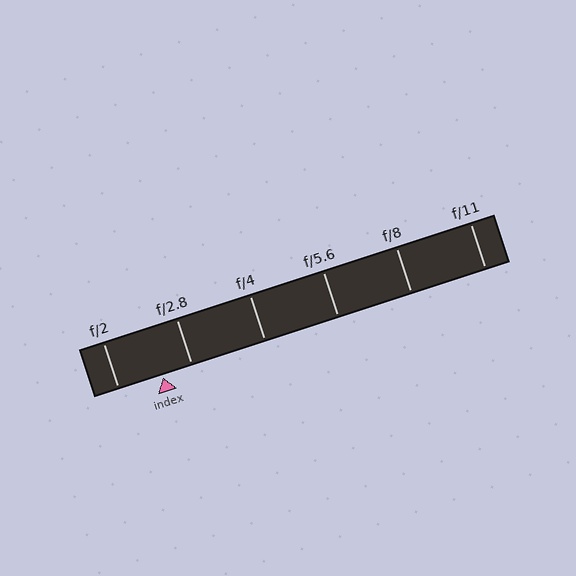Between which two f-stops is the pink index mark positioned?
The index mark is between f/2 and f/2.8.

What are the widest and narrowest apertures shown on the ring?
The widest aperture shown is f/2 and the narrowest is f/11.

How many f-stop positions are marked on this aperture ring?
There are 6 f-stop positions marked.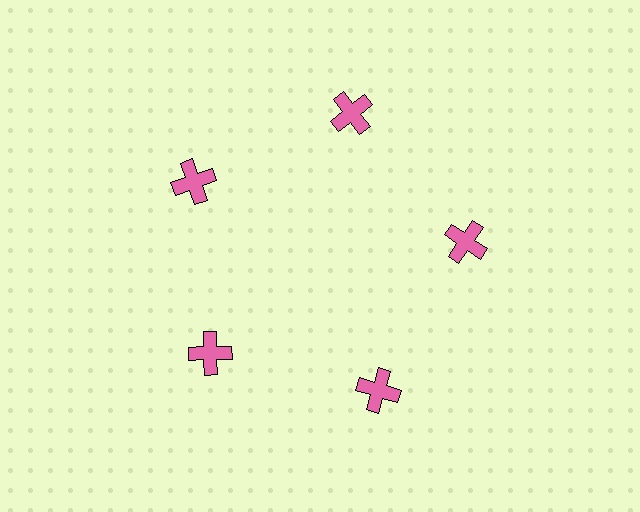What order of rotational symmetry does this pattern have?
This pattern has 5-fold rotational symmetry.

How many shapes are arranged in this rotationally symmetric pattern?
There are 5 shapes, arranged in 5 groups of 1.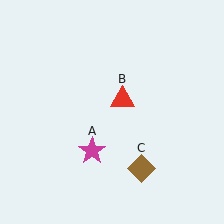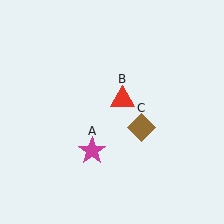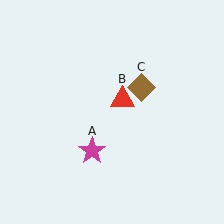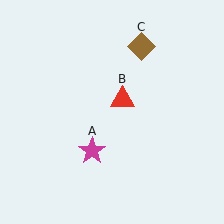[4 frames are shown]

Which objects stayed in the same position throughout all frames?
Magenta star (object A) and red triangle (object B) remained stationary.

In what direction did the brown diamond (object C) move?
The brown diamond (object C) moved up.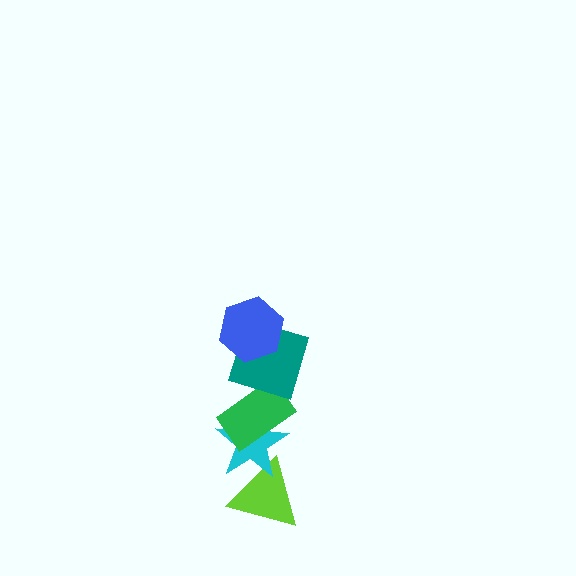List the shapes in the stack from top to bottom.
From top to bottom: the blue hexagon, the teal square, the green rectangle, the cyan star, the lime triangle.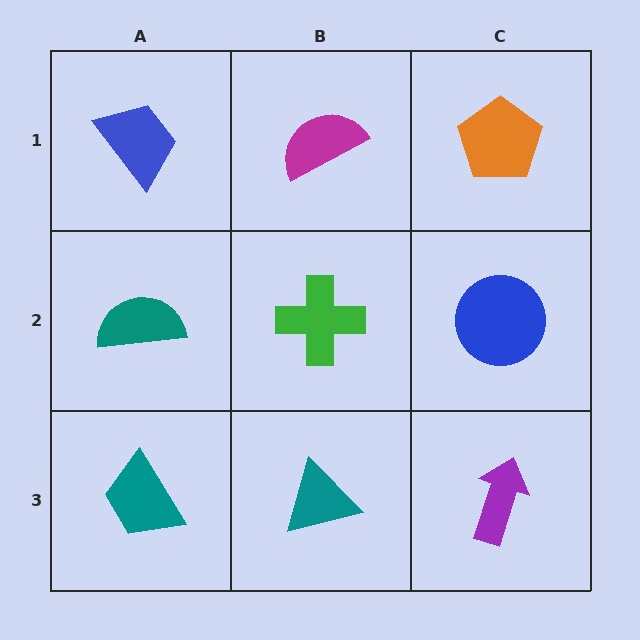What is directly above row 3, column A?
A teal semicircle.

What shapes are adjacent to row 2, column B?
A magenta semicircle (row 1, column B), a teal triangle (row 3, column B), a teal semicircle (row 2, column A), a blue circle (row 2, column C).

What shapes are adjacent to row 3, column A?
A teal semicircle (row 2, column A), a teal triangle (row 3, column B).